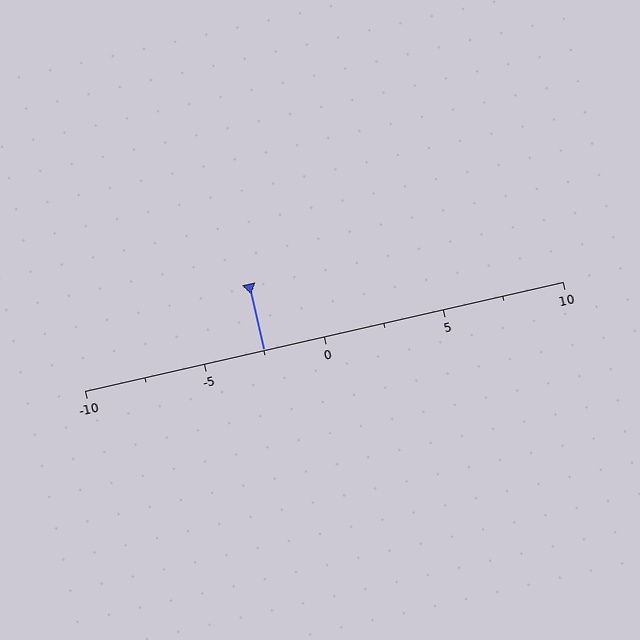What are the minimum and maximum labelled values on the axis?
The axis runs from -10 to 10.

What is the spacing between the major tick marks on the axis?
The major ticks are spaced 5 apart.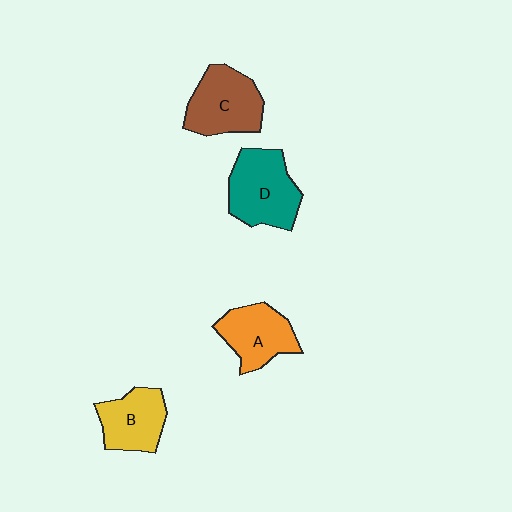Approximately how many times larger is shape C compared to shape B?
Approximately 1.2 times.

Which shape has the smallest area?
Shape B (yellow).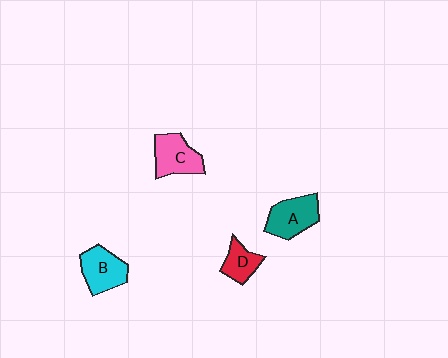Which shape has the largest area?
Shape A (teal).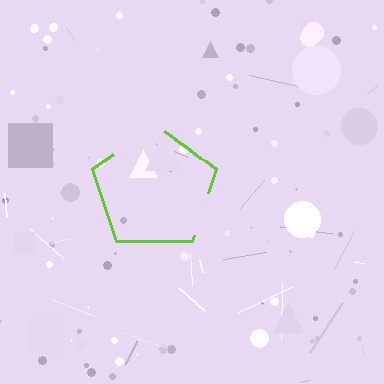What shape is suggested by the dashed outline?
The dashed outline suggests a pentagon.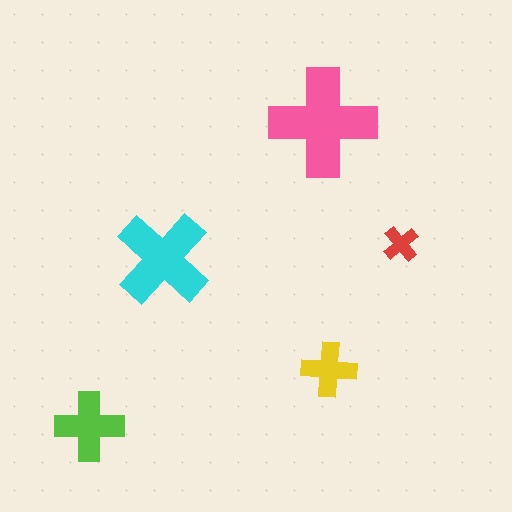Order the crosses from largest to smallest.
the pink one, the cyan one, the lime one, the yellow one, the red one.